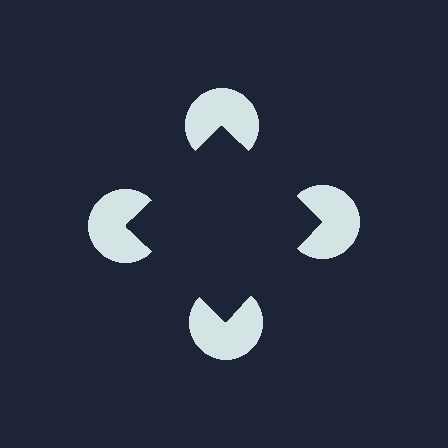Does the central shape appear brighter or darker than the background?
It typically appears slightly darker than the background, even though no actual brightness change is drawn.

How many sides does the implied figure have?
4 sides.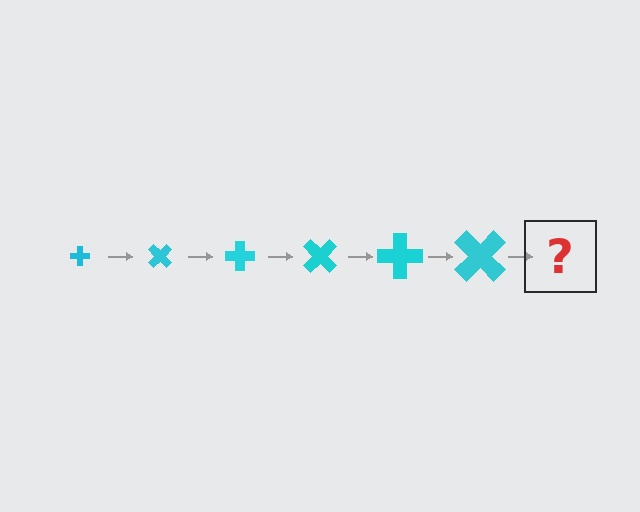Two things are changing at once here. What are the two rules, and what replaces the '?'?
The two rules are that the cross grows larger each step and it rotates 45 degrees each step. The '?' should be a cross, larger than the previous one and rotated 270 degrees from the start.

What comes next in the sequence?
The next element should be a cross, larger than the previous one and rotated 270 degrees from the start.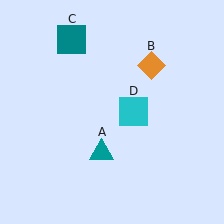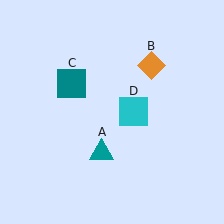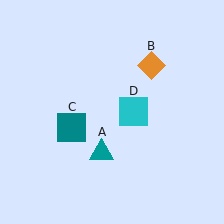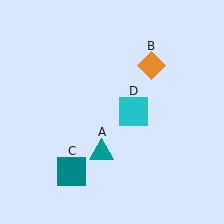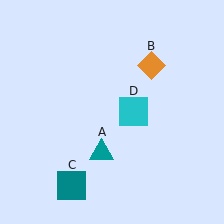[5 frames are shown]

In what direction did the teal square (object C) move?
The teal square (object C) moved down.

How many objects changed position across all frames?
1 object changed position: teal square (object C).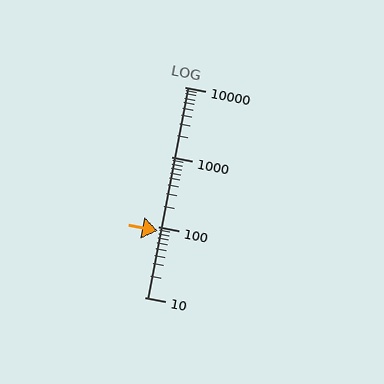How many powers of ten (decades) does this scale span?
The scale spans 3 decades, from 10 to 10000.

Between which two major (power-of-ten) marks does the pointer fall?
The pointer is between 10 and 100.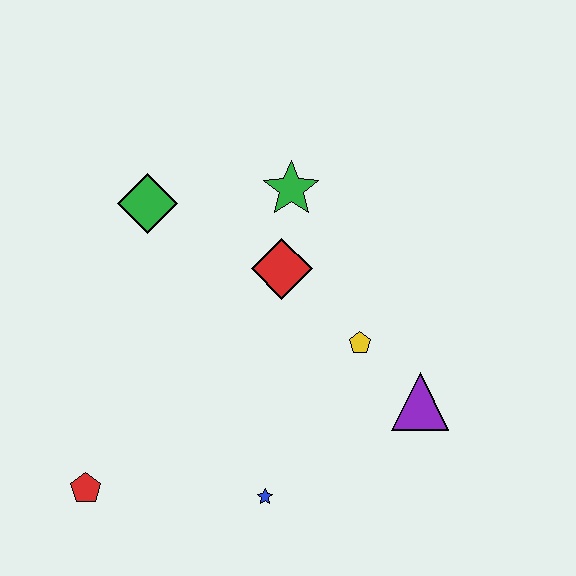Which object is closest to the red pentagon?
The blue star is closest to the red pentagon.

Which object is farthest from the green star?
The red pentagon is farthest from the green star.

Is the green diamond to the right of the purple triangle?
No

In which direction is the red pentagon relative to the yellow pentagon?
The red pentagon is to the left of the yellow pentagon.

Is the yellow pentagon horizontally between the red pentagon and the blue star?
No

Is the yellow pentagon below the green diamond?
Yes